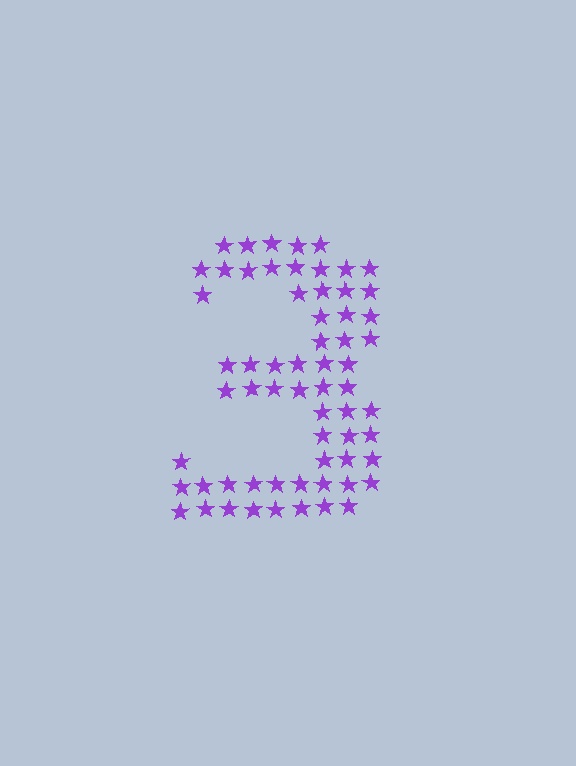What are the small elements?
The small elements are stars.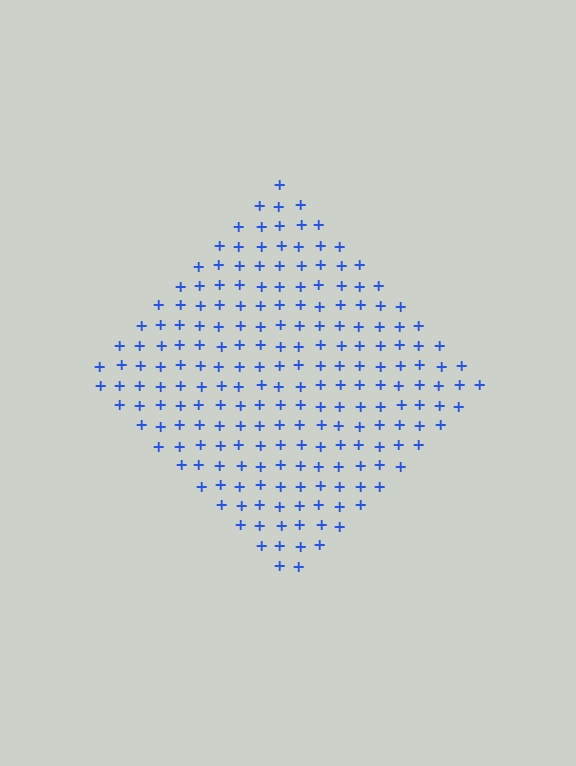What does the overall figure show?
The overall figure shows a diamond.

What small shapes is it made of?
It is made of small plus signs.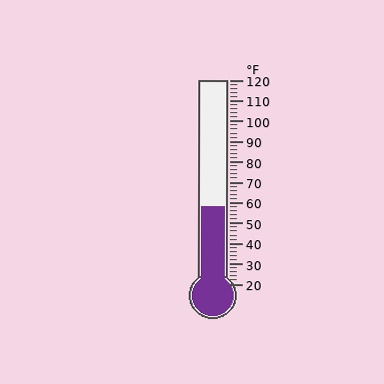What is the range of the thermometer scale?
The thermometer scale ranges from 20°F to 120°F.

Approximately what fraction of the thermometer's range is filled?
The thermometer is filled to approximately 40% of its range.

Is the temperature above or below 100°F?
The temperature is below 100°F.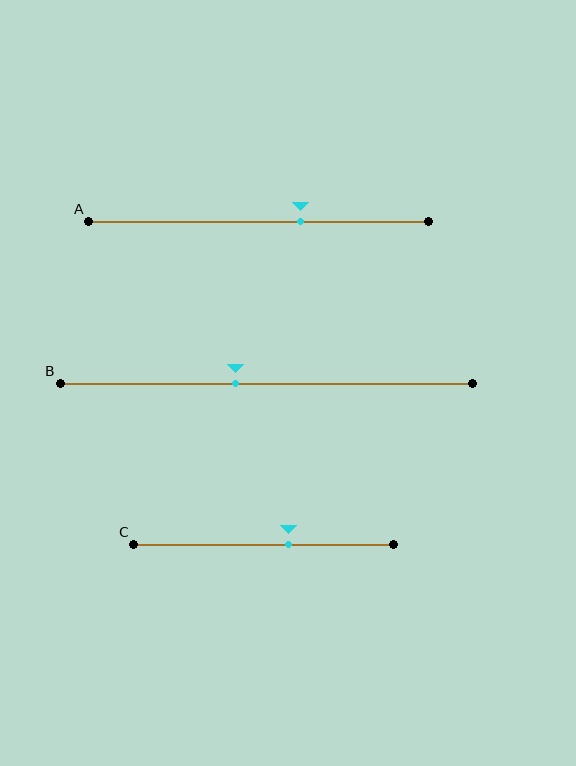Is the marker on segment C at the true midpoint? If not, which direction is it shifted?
No, the marker on segment C is shifted to the right by about 9% of the segment length.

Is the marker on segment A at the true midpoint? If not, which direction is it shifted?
No, the marker on segment A is shifted to the right by about 12% of the segment length.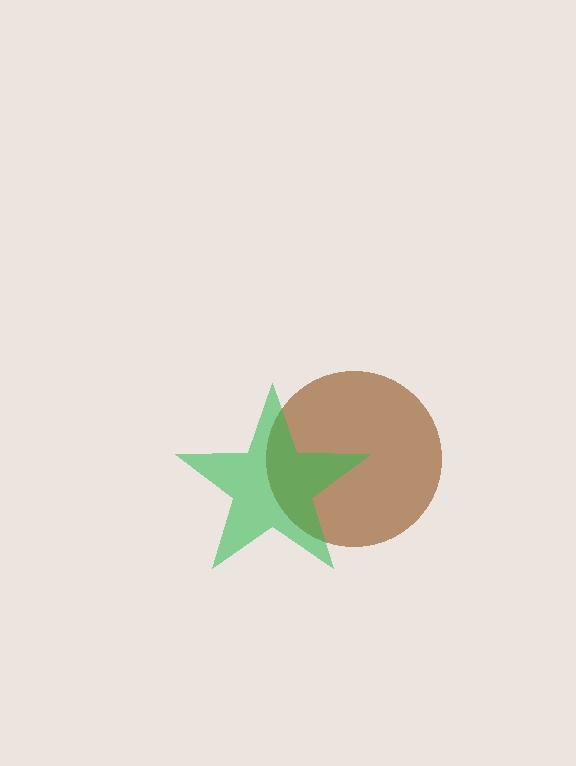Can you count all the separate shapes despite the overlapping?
Yes, there are 2 separate shapes.